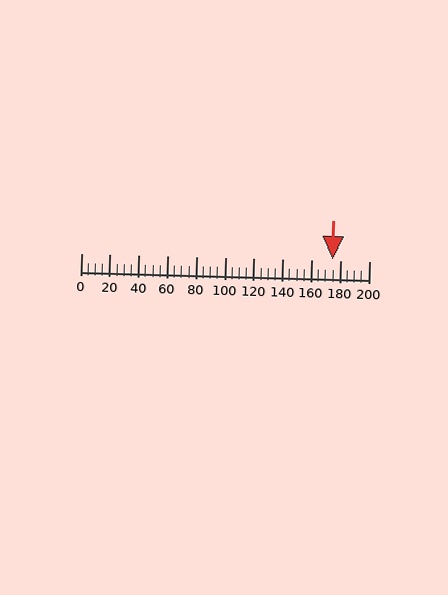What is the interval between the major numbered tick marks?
The major tick marks are spaced 20 units apart.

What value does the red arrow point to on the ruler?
The red arrow points to approximately 174.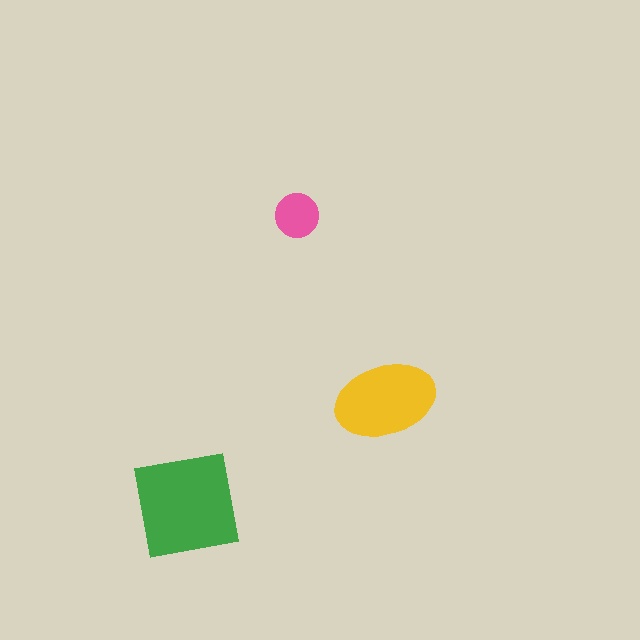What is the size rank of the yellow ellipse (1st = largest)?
2nd.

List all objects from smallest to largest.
The pink circle, the yellow ellipse, the green square.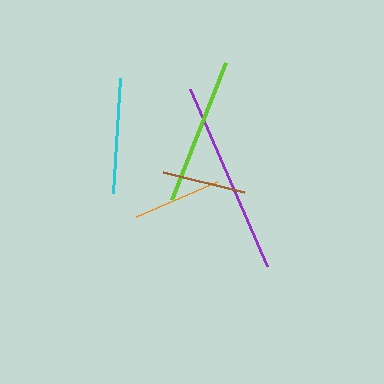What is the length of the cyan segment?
The cyan segment is approximately 115 pixels long.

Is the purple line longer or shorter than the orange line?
The purple line is longer than the orange line.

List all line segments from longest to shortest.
From longest to shortest: purple, lime, cyan, orange, brown.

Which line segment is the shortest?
The brown line is the shortest at approximately 83 pixels.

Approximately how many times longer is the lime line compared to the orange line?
The lime line is approximately 1.7 times the length of the orange line.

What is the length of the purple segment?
The purple segment is approximately 193 pixels long.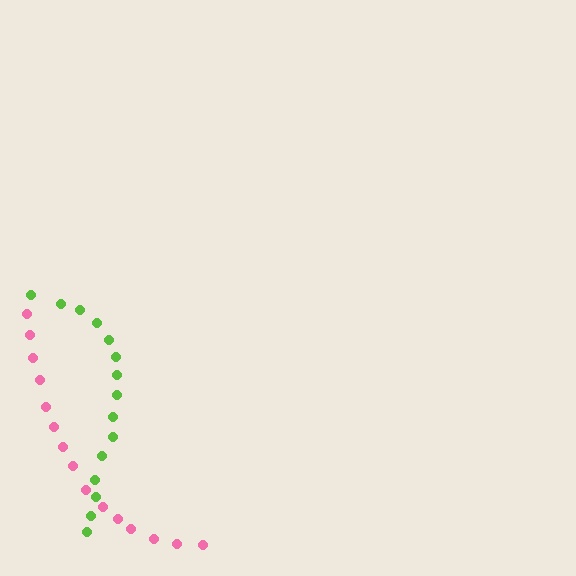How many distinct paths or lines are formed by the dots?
There are 2 distinct paths.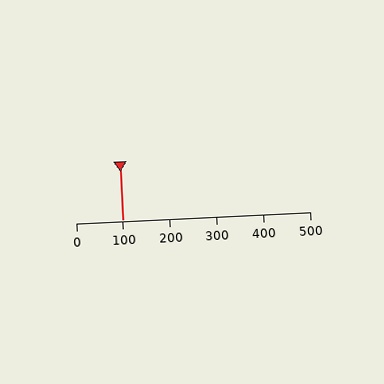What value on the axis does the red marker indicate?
The marker indicates approximately 100.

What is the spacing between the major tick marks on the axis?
The major ticks are spaced 100 apart.